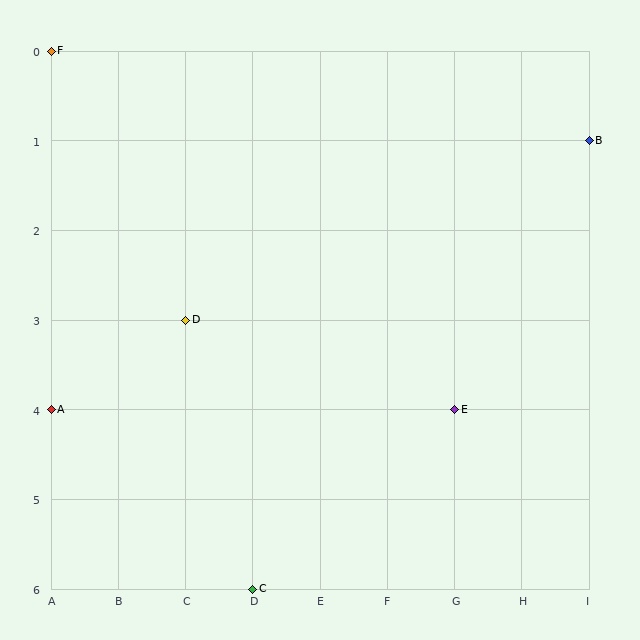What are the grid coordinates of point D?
Point D is at grid coordinates (C, 3).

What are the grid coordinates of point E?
Point E is at grid coordinates (G, 4).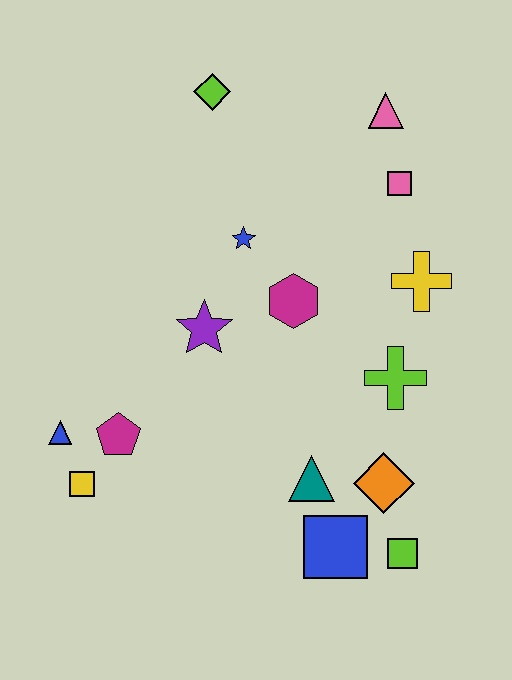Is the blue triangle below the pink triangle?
Yes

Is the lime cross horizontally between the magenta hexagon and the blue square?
No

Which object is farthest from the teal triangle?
The lime diamond is farthest from the teal triangle.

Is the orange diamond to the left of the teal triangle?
No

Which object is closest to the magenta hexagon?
The blue star is closest to the magenta hexagon.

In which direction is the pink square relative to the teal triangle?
The pink square is above the teal triangle.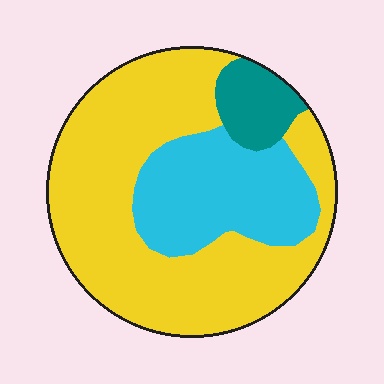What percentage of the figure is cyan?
Cyan covers roughly 25% of the figure.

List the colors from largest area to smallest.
From largest to smallest: yellow, cyan, teal.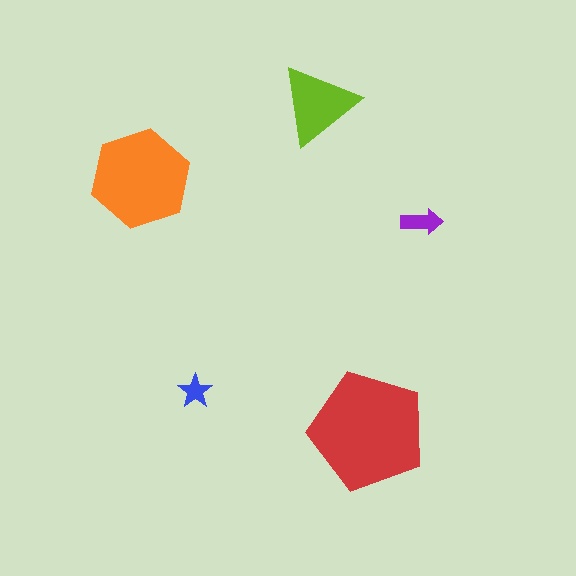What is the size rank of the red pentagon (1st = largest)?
1st.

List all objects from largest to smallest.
The red pentagon, the orange hexagon, the lime triangle, the purple arrow, the blue star.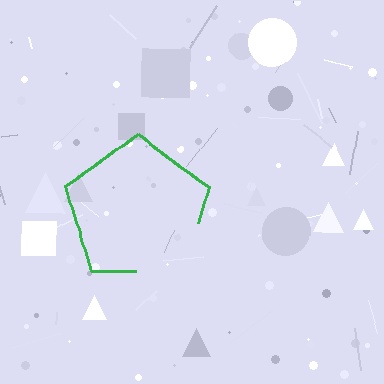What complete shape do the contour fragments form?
The contour fragments form a pentagon.